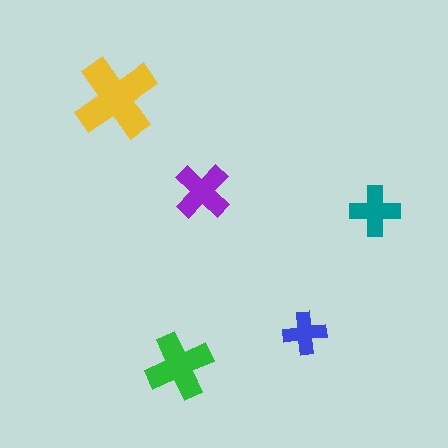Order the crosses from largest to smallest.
the yellow one, the green one, the purple one, the teal one, the blue one.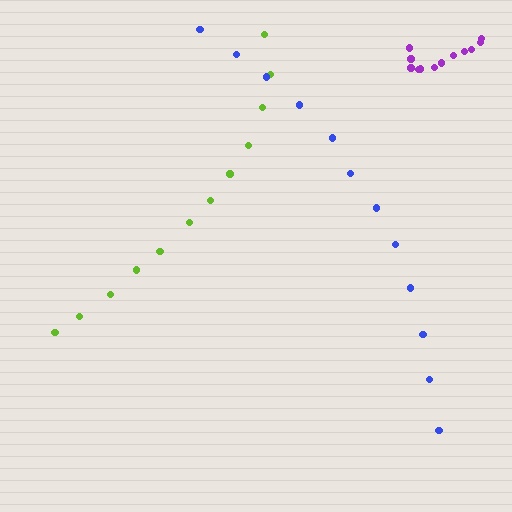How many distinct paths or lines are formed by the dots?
There are 3 distinct paths.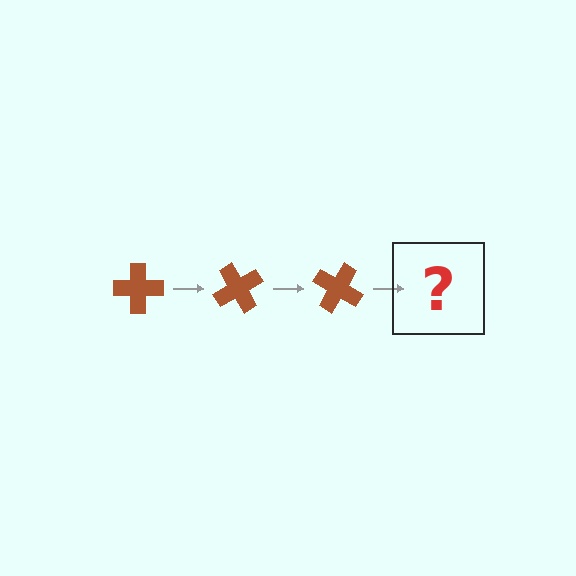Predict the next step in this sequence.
The next step is a brown cross rotated 180 degrees.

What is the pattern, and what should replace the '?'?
The pattern is that the cross rotates 60 degrees each step. The '?' should be a brown cross rotated 180 degrees.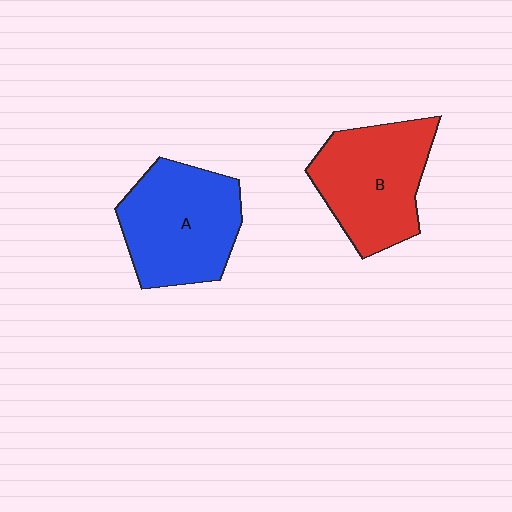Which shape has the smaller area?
Shape B (red).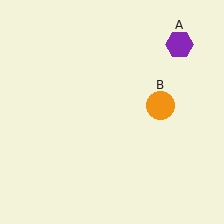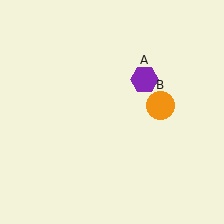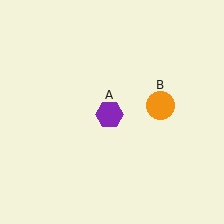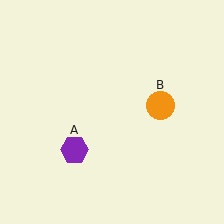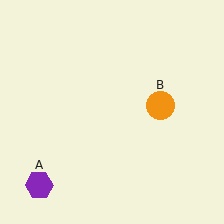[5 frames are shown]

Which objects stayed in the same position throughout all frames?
Orange circle (object B) remained stationary.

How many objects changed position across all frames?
1 object changed position: purple hexagon (object A).